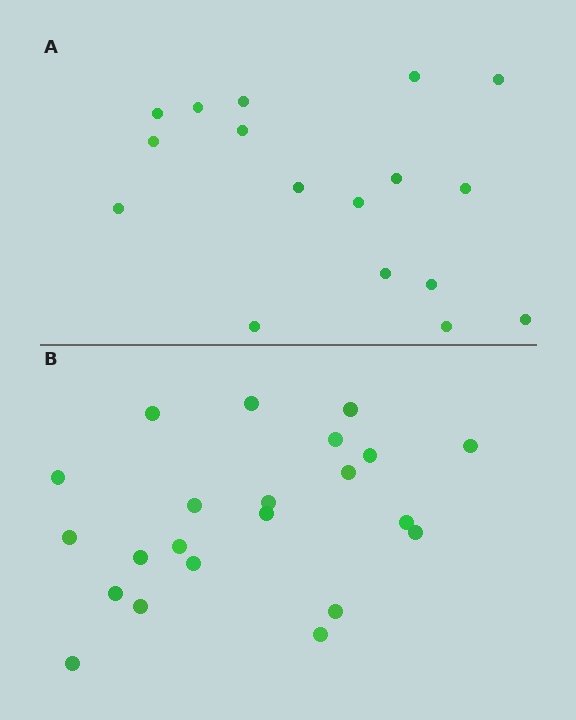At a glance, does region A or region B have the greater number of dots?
Region B (the bottom region) has more dots.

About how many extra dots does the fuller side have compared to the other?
Region B has about 5 more dots than region A.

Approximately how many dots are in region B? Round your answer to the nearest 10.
About 20 dots. (The exact count is 22, which rounds to 20.)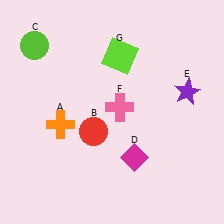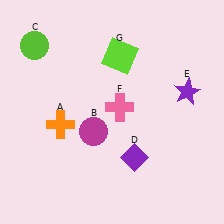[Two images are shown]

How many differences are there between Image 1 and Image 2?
There are 2 differences between the two images.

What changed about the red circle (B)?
In Image 1, B is red. In Image 2, it changed to magenta.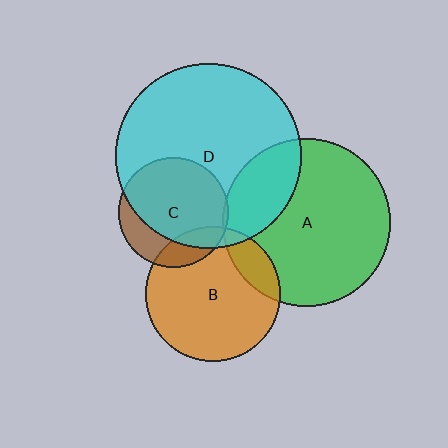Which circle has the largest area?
Circle D (cyan).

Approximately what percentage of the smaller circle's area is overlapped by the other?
Approximately 5%.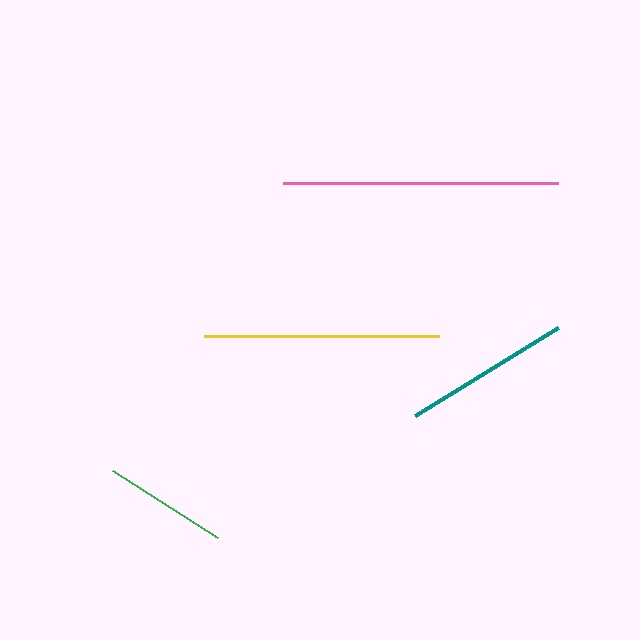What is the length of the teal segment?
The teal segment is approximately 168 pixels long.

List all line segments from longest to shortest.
From longest to shortest: pink, yellow, teal, green.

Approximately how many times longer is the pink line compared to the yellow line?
The pink line is approximately 1.2 times the length of the yellow line.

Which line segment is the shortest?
The green line is the shortest at approximately 124 pixels.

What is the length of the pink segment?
The pink segment is approximately 275 pixels long.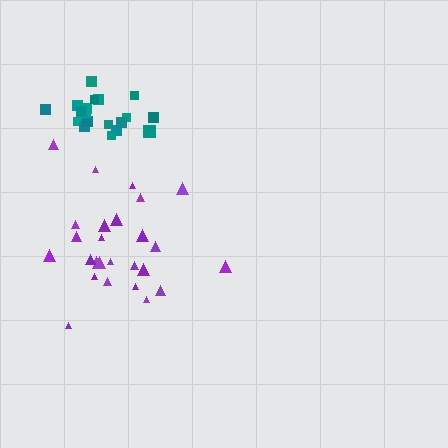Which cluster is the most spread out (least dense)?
Purple.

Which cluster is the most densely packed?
Teal.